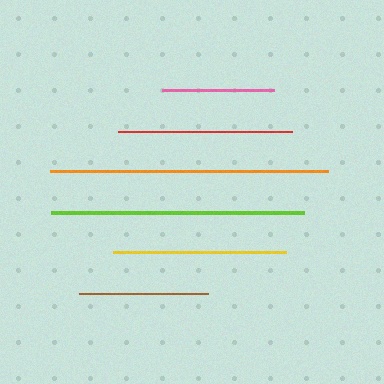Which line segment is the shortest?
The pink line is the shortest at approximately 112 pixels.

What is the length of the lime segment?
The lime segment is approximately 253 pixels long.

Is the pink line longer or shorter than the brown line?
The brown line is longer than the pink line.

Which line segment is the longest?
The orange line is the longest at approximately 278 pixels.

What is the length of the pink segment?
The pink segment is approximately 112 pixels long.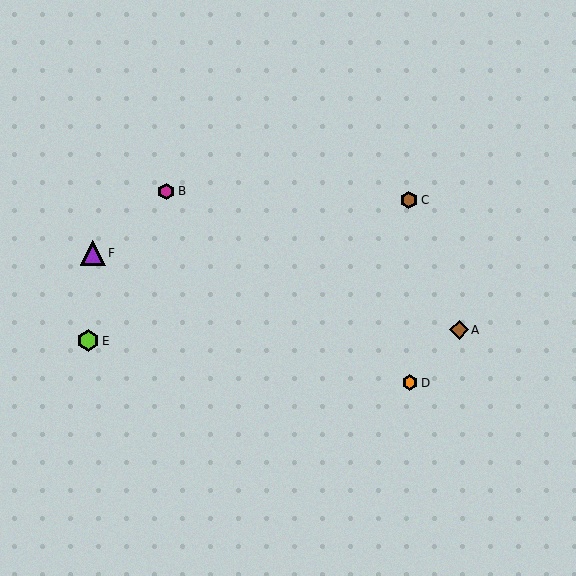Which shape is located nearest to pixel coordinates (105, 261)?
The purple triangle (labeled F) at (93, 253) is nearest to that location.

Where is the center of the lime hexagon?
The center of the lime hexagon is at (88, 341).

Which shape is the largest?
The purple triangle (labeled F) is the largest.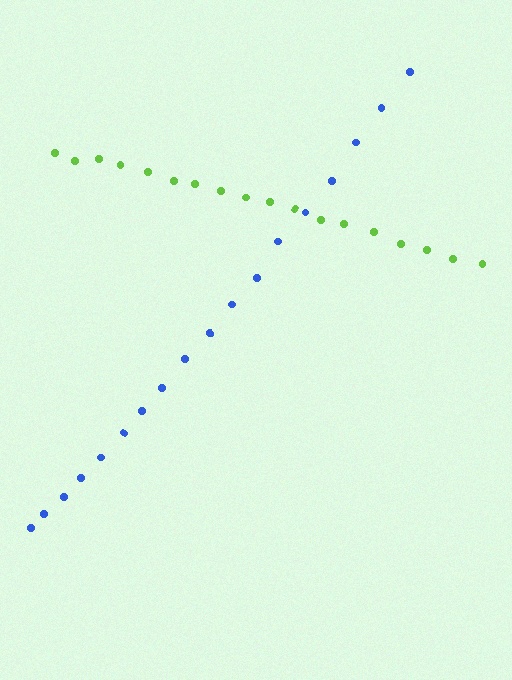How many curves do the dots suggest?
There are 2 distinct paths.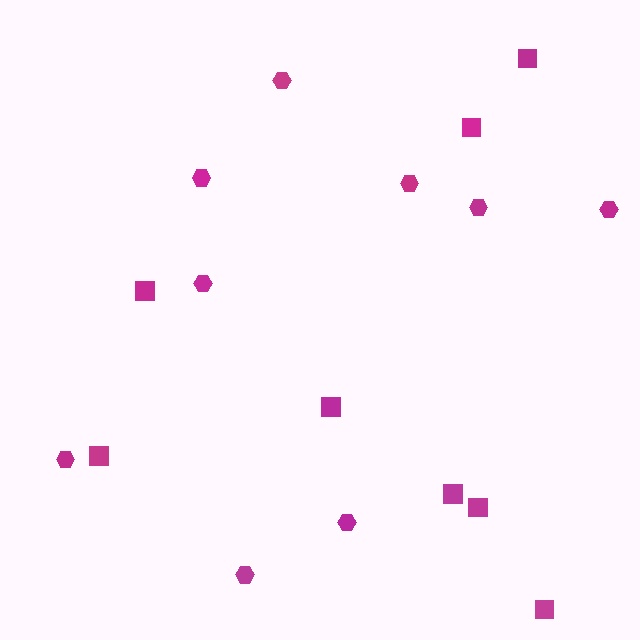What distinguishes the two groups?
There are 2 groups: one group of squares (8) and one group of hexagons (9).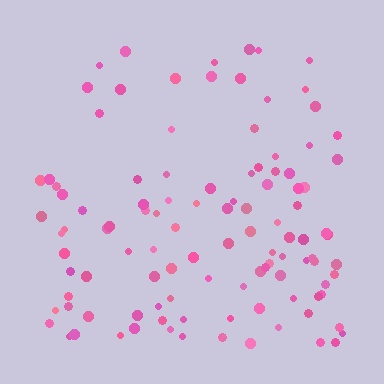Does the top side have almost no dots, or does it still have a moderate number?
Still a moderate number, just noticeably fewer than the bottom.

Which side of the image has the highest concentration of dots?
The bottom.